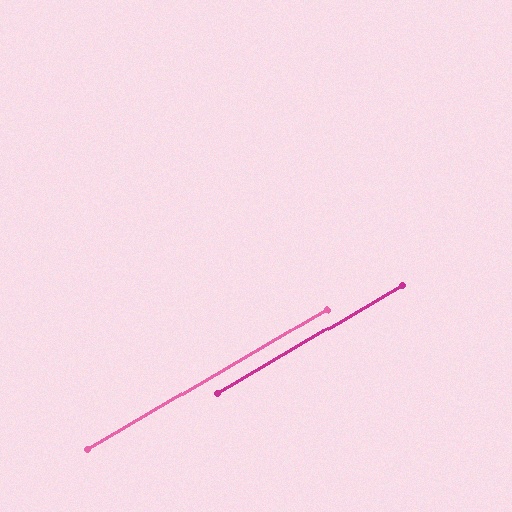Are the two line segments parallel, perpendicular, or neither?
Parallel — their directions differ by only 0.3°.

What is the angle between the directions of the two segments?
Approximately 0 degrees.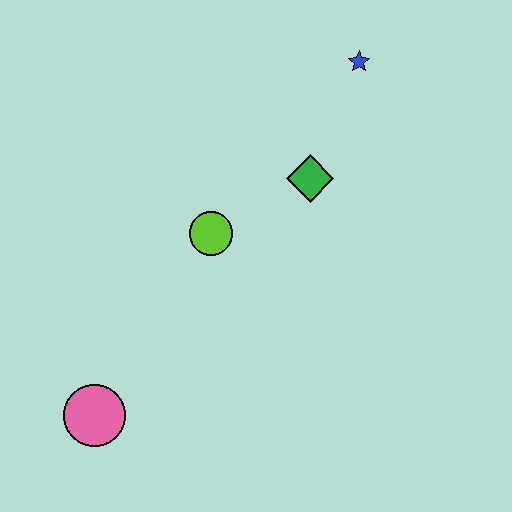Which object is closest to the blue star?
The green diamond is closest to the blue star.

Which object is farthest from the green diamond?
The pink circle is farthest from the green diamond.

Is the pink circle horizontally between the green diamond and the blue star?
No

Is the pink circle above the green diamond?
No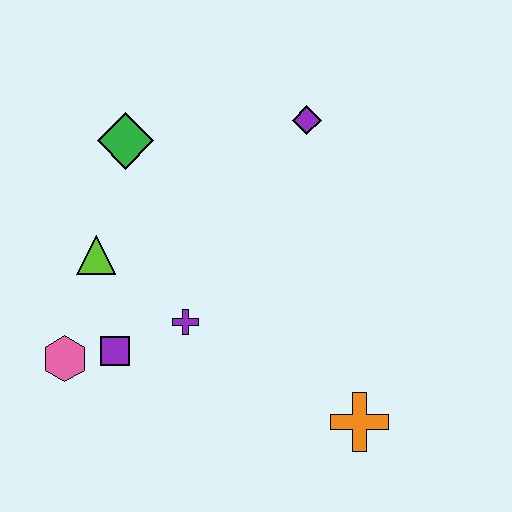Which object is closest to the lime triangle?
The purple square is closest to the lime triangle.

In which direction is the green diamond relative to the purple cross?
The green diamond is above the purple cross.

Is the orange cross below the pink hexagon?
Yes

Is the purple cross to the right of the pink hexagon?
Yes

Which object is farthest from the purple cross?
The purple diamond is farthest from the purple cross.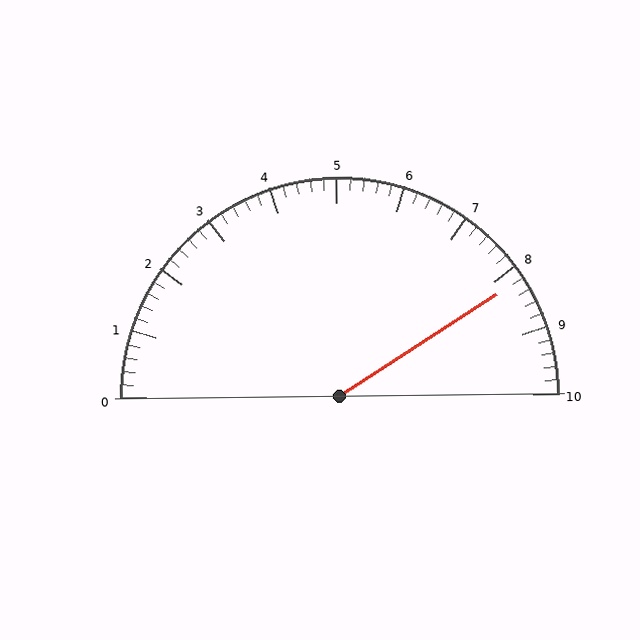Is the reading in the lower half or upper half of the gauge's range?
The reading is in the upper half of the range (0 to 10).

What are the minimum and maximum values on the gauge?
The gauge ranges from 0 to 10.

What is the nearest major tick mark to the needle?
The nearest major tick mark is 8.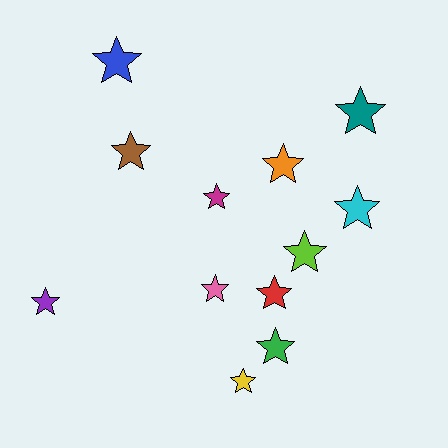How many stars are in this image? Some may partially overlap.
There are 12 stars.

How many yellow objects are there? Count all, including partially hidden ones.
There is 1 yellow object.